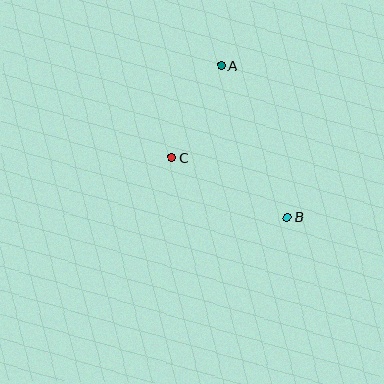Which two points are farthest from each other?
Points A and B are farthest from each other.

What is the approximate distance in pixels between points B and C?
The distance between B and C is approximately 130 pixels.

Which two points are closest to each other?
Points A and C are closest to each other.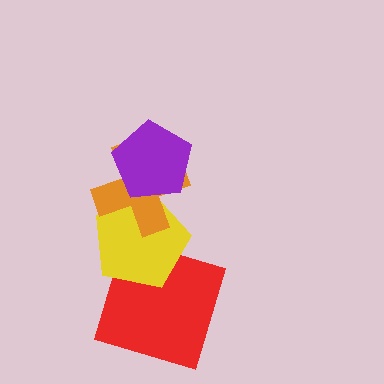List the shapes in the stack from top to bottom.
From top to bottom: the purple pentagon, the orange cross, the yellow pentagon, the red square.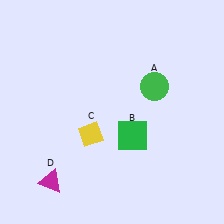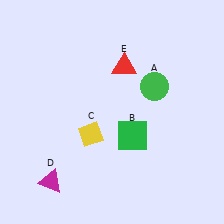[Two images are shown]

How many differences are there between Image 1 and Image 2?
There is 1 difference between the two images.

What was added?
A red triangle (E) was added in Image 2.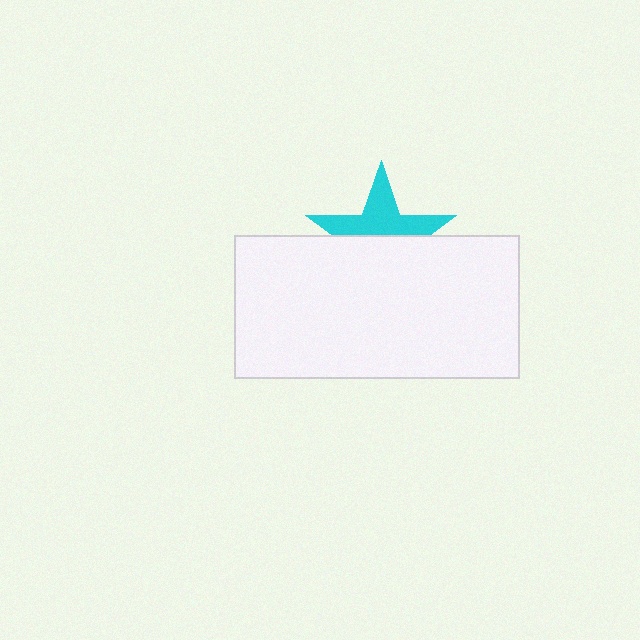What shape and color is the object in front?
The object in front is a white rectangle.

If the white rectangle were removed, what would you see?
You would see the complete cyan star.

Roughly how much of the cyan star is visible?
About half of it is visible (roughly 48%).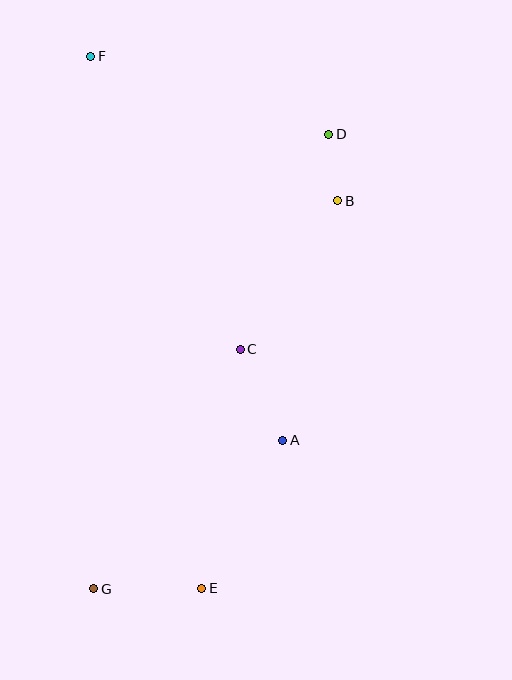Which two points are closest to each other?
Points B and D are closest to each other.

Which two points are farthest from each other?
Points E and F are farthest from each other.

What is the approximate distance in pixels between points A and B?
The distance between A and B is approximately 246 pixels.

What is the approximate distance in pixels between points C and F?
The distance between C and F is approximately 329 pixels.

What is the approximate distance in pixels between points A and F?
The distance between A and F is approximately 429 pixels.